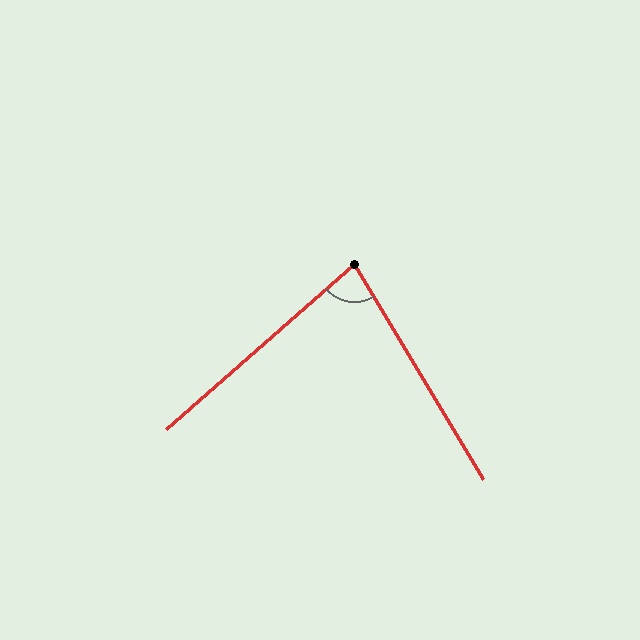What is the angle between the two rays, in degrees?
Approximately 80 degrees.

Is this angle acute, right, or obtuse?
It is acute.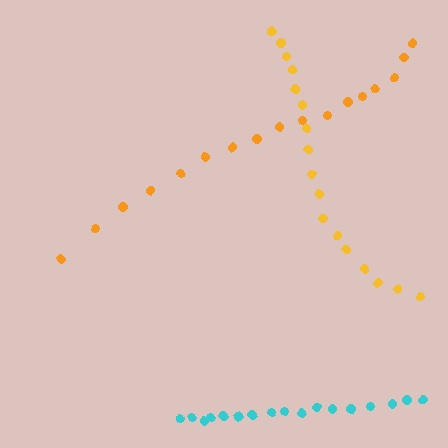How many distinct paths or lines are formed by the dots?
There are 3 distinct paths.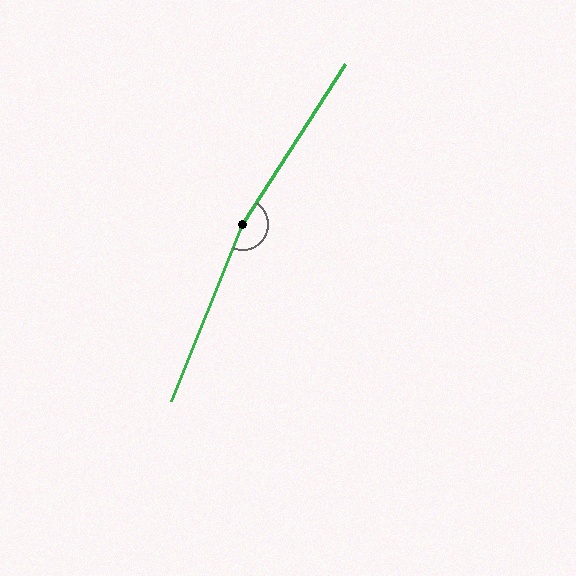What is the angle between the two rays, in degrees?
Approximately 169 degrees.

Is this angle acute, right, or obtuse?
It is obtuse.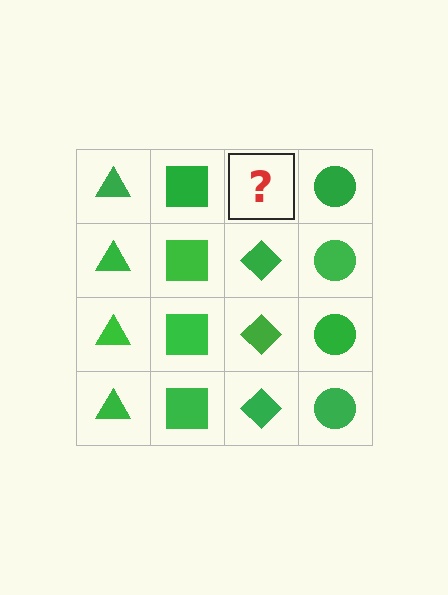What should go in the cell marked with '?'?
The missing cell should contain a green diamond.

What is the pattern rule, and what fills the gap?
The rule is that each column has a consistent shape. The gap should be filled with a green diamond.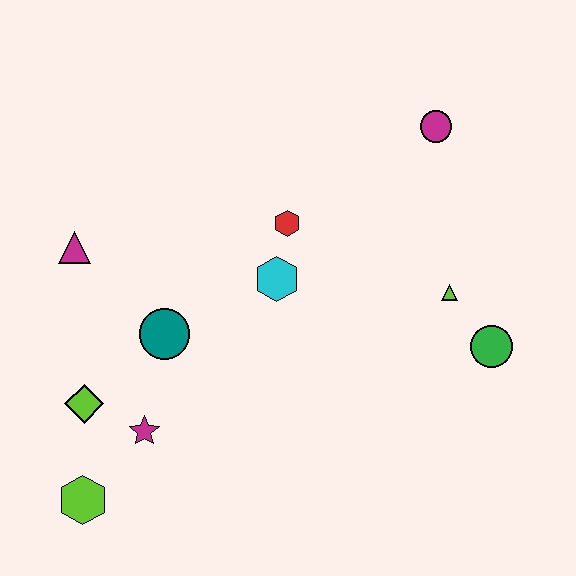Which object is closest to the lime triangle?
The green circle is closest to the lime triangle.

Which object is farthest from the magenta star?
The magenta circle is farthest from the magenta star.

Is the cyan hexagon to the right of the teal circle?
Yes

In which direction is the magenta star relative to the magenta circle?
The magenta star is below the magenta circle.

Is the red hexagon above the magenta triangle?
Yes